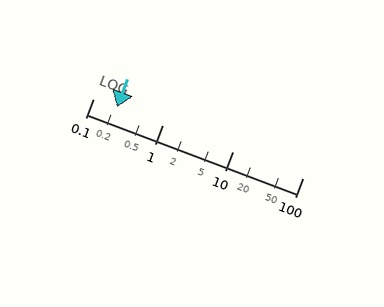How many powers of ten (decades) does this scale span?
The scale spans 3 decades, from 0.1 to 100.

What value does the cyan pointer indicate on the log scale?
The pointer indicates approximately 0.22.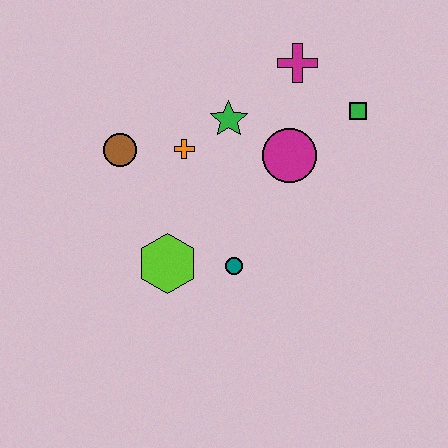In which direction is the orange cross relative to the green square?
The orange cross is to the left of the green square.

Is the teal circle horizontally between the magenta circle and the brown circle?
Yes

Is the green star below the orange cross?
No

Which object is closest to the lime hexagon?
The teal circle is closest to the lime hexagon.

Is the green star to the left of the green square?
Yes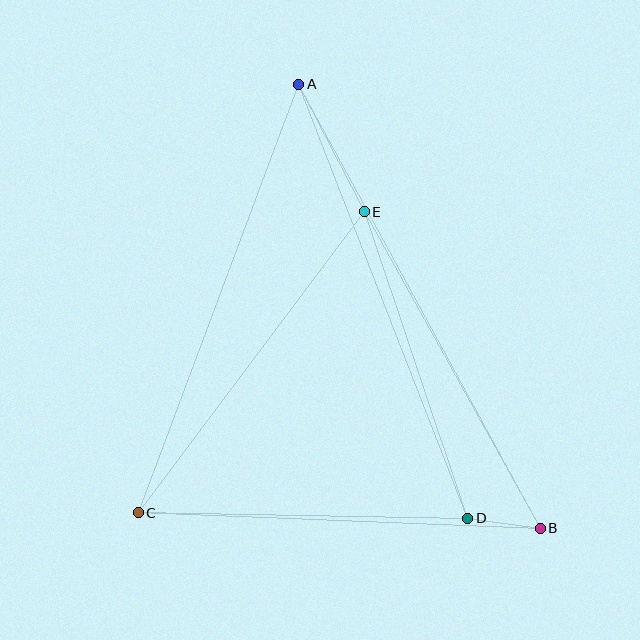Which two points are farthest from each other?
Points A and B are farthest from each other.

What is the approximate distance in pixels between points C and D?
The distance between C and D is approximately 329 pixels.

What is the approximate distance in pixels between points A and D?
The distance between A and D is approximately 465 pixels.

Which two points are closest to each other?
Points B and D are closest to each other.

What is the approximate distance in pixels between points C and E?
The distance between C and E is approximately 376 pixels.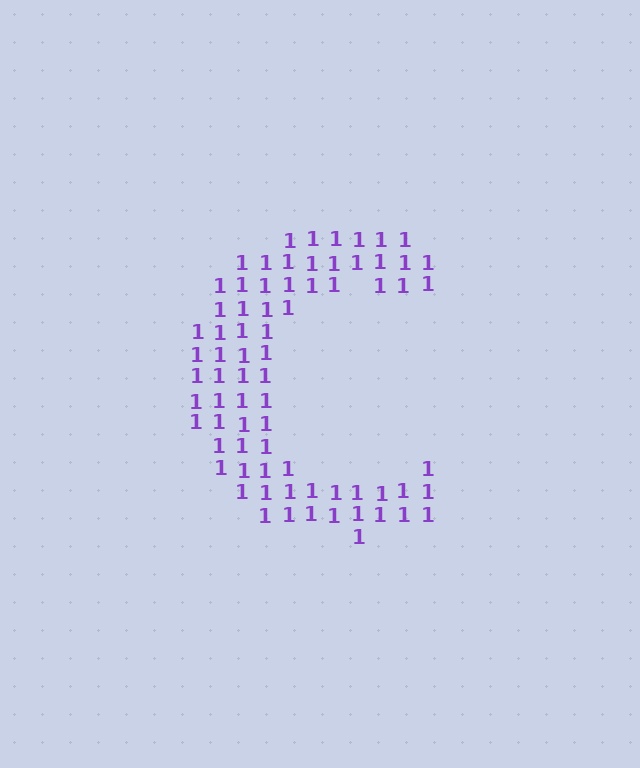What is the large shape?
The large shape is the letter C.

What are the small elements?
The small elements are digit 1's.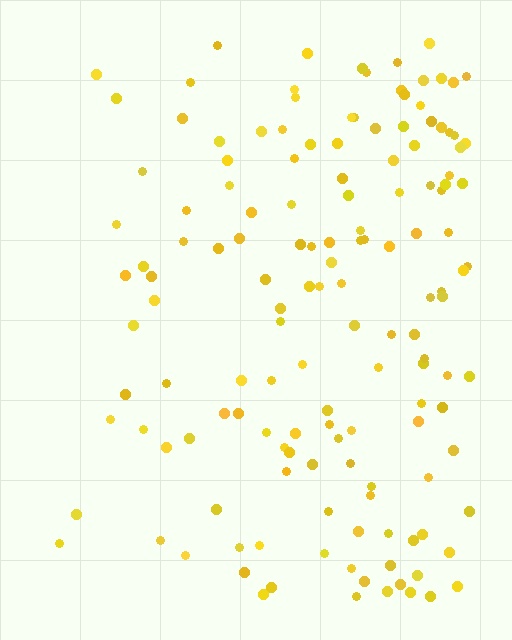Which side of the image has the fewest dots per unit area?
The left.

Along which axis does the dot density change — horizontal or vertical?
Horizontal.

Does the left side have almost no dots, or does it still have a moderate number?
Still a moderate number, just noticeably fewer than the right.